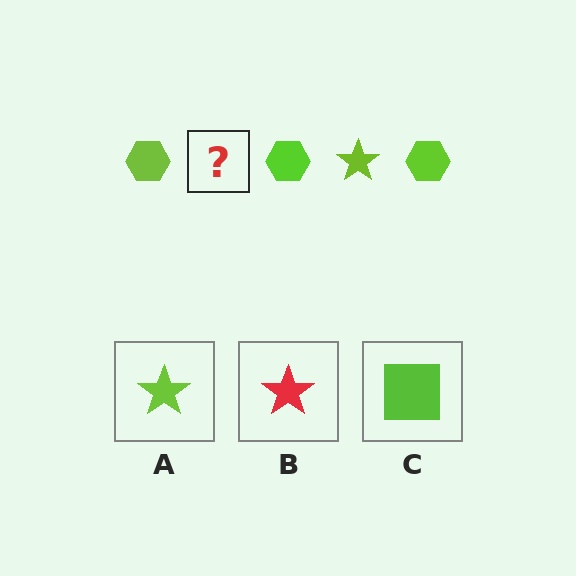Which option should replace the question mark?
Option A.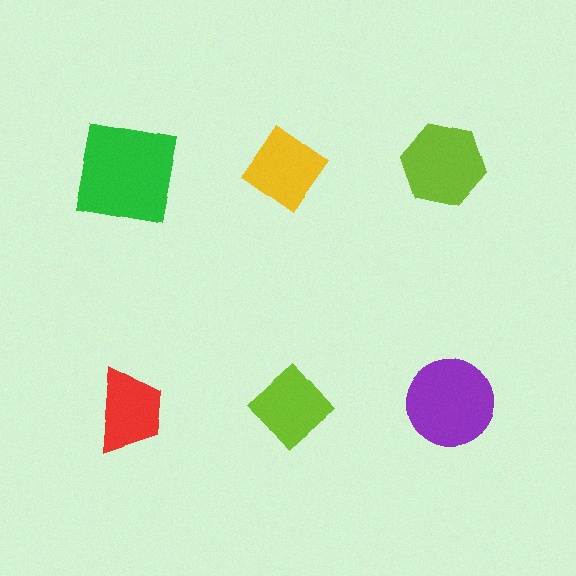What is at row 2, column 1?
A red trapezoid.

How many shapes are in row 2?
3 shapes.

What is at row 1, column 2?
A yellow diamond.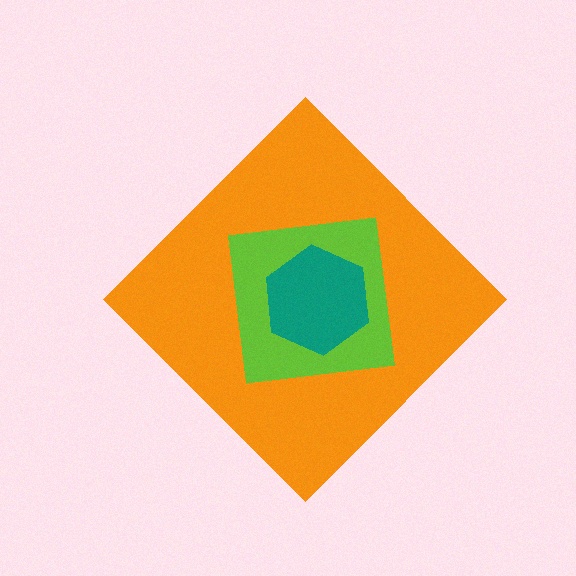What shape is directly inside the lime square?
The teal hexagon.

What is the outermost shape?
The orange diamond.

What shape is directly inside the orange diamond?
The lime square.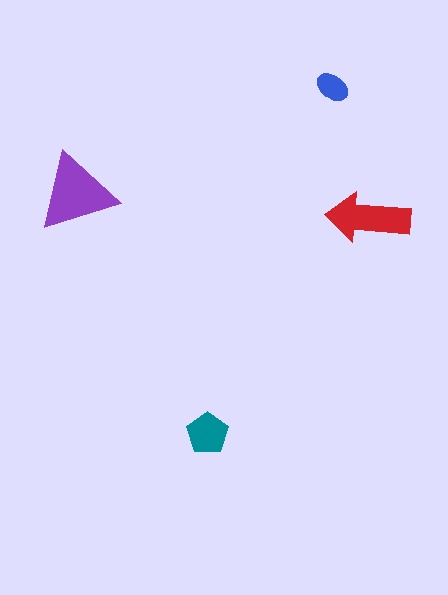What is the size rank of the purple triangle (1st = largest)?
1st.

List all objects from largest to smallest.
The purple triangle, the red arrow, the teal pentagon, the blue ellipse.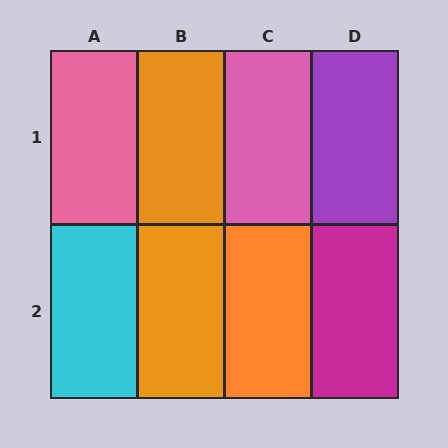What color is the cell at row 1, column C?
Pink.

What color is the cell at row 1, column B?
Orange.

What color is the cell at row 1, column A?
Pink.